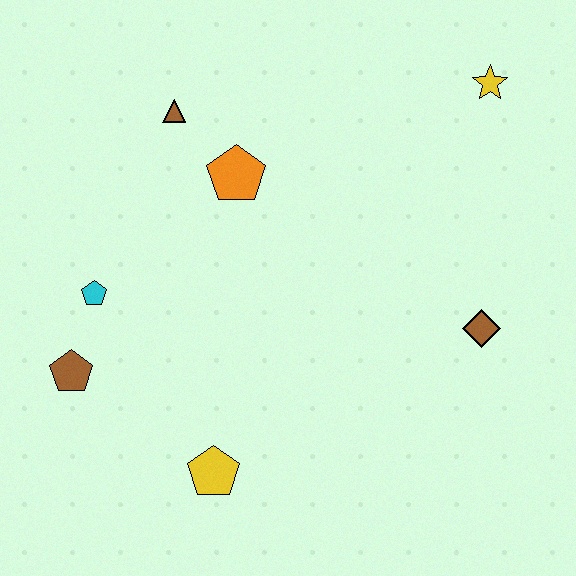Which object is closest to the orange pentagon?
The brown triangle is closest to the orange pentagon.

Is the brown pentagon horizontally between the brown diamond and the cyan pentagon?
No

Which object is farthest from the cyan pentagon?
The yellow star is farthest from the cyan pentagon.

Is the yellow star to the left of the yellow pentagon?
No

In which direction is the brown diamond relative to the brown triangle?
The brown diamond is to the right of the brown triangle.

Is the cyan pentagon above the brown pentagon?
Yes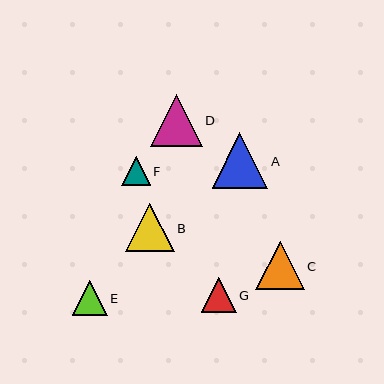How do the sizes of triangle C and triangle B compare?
Triangle C and triangle B are approximately the same size.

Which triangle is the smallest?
Triangle F is the smallest with a size of approximately 28 pixels.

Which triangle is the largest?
Triangle A is the largest with a size of approximately 55 pixels.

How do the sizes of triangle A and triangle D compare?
Triangle A and triangle D are approximately the same size.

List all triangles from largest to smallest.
From largest to smallest: A, D, C, B, G, E, F.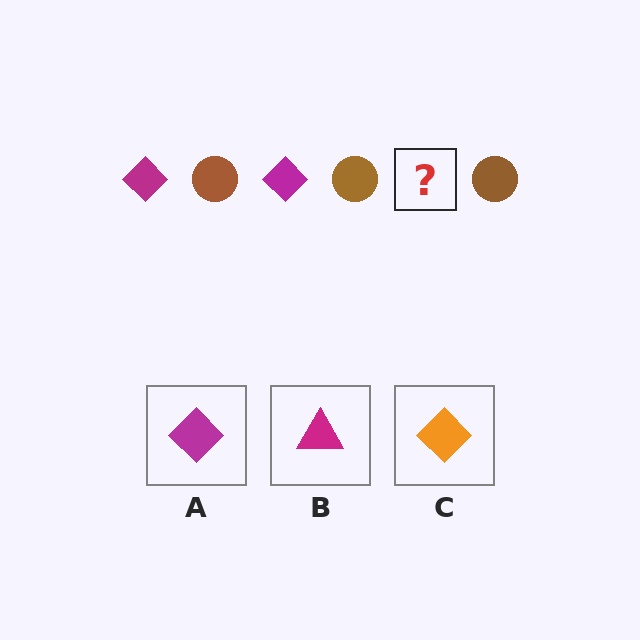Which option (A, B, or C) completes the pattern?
A.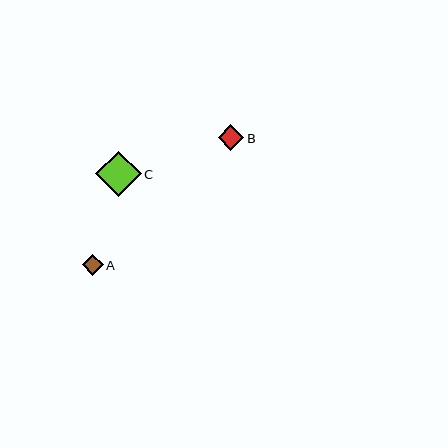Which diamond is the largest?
Diamond C is the largest with a size of approximately 46 pixels.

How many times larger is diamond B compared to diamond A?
Diamond B is approximately 1.2 times the size of diamond A.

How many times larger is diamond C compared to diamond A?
Diamond C is approximately 2.2 times the size of diamond A.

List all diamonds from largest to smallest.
From largest to smallest: C, B, A.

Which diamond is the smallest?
Diamond A is the smallest with a size of approximately 21 pixels.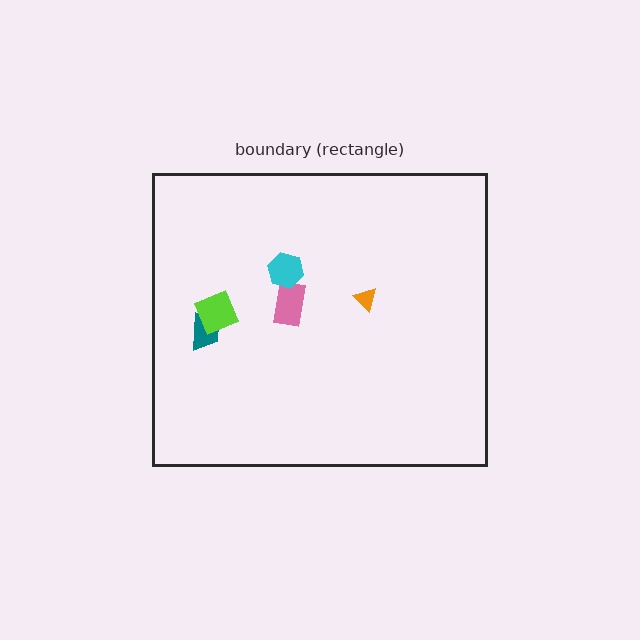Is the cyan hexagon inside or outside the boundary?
Inside.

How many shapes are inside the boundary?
5 inside, 0 outside.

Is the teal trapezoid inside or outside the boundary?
Inside.